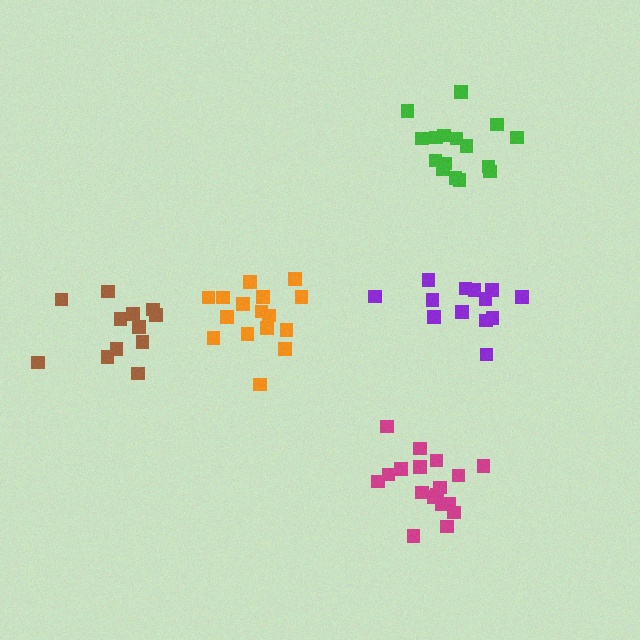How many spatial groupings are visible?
There are 5 spatial groupings.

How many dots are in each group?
Group 1: 12 dots, Group 2: 16 dots, Group 3: 16 dots, Group 4: 13 dots, Group 5: 18 dots (75 total).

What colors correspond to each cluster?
The clusters are colored: brown, green, orange, purple, magenta.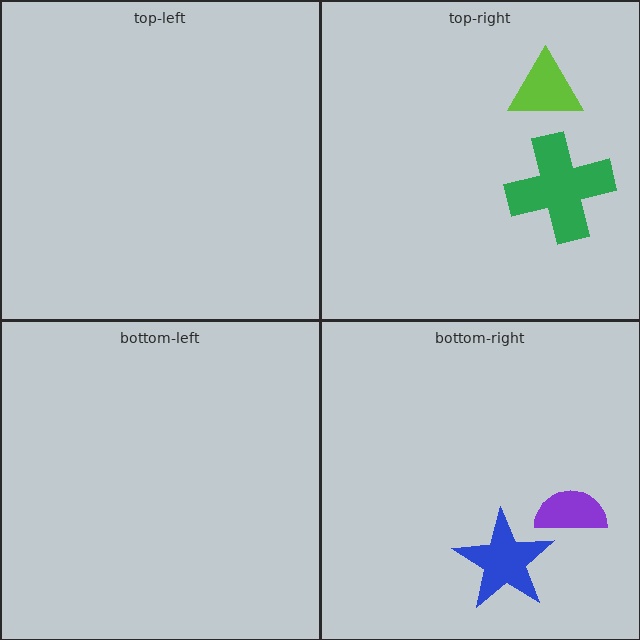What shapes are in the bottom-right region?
The purple semicircle, the blue star.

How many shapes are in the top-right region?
2.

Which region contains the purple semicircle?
The bottom-right region.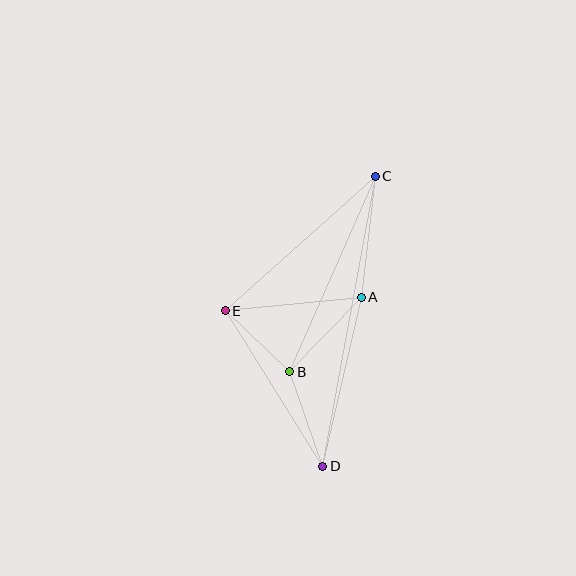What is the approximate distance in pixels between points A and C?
The distance between A and C is approximately 121 pixels.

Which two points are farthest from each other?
Points C and D are farthest from each other.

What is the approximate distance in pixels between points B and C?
The distance between B and C is approximately 213 pixels.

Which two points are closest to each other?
Points B and E are closest to each other.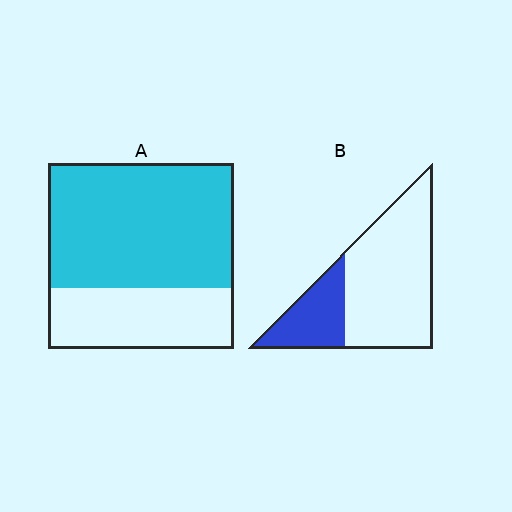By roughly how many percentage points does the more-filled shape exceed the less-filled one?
By roughly 40 percentage points (A over B).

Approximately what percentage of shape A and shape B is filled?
A is approximately 65% and B is approximately 30%.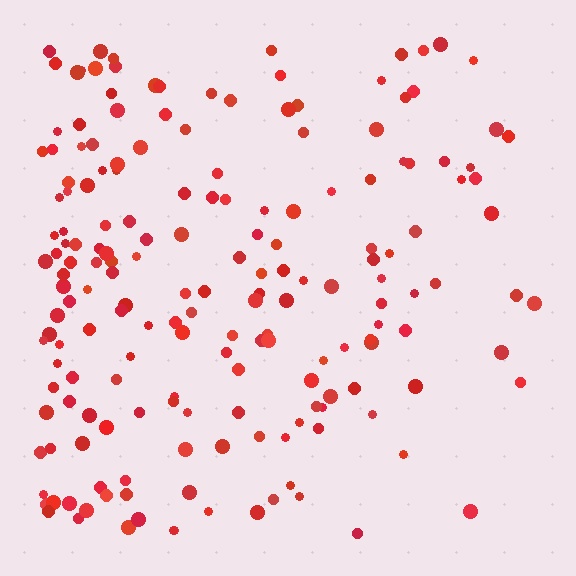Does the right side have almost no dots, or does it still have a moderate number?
Still a moderate number, just noticeably fewer than the left.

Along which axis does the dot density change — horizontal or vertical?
Horizontal.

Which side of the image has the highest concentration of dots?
The left.